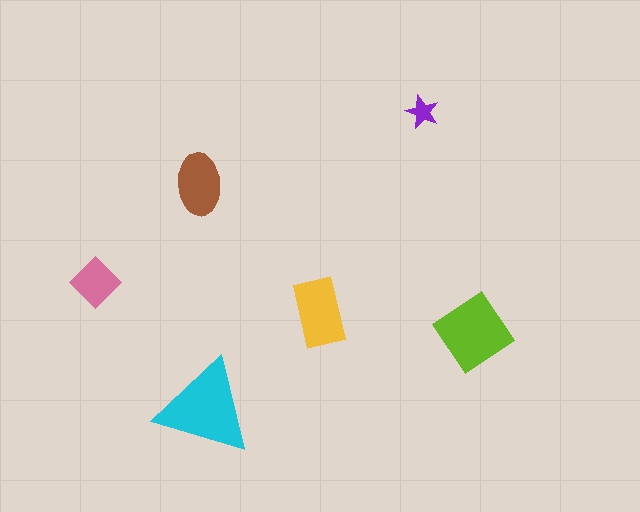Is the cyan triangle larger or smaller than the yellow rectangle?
Larger.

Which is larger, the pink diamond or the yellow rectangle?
The yellow rectangle.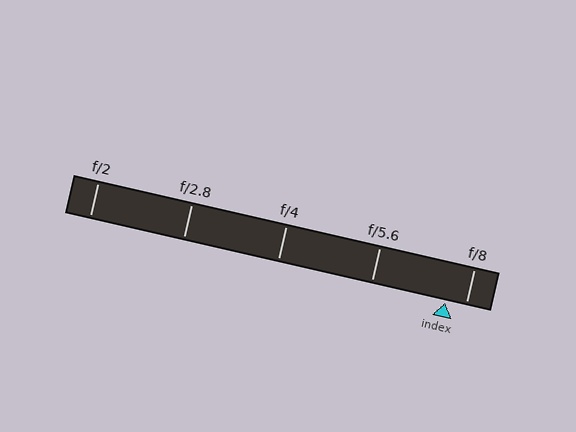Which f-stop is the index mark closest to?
The index mark is closest to f/8.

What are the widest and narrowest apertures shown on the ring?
The widest aperture shown is f/2 and the narrowest is f/8.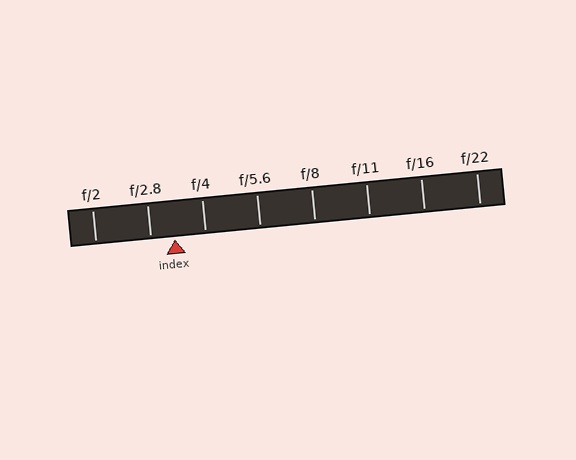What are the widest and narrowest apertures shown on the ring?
The widest aperture shown is f/2 and the narrowest is f/22.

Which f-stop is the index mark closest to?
The index mark is closest to f/2.8.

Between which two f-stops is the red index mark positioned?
The index mark is between f/2.8 and f/4.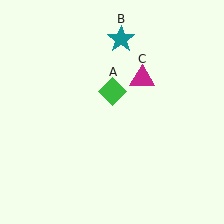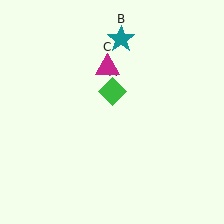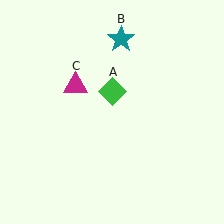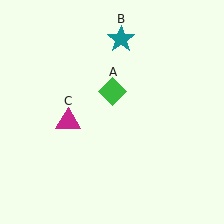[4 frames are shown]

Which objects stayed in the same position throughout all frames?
Green diamond (object A) and teal star (object B) remained stationary.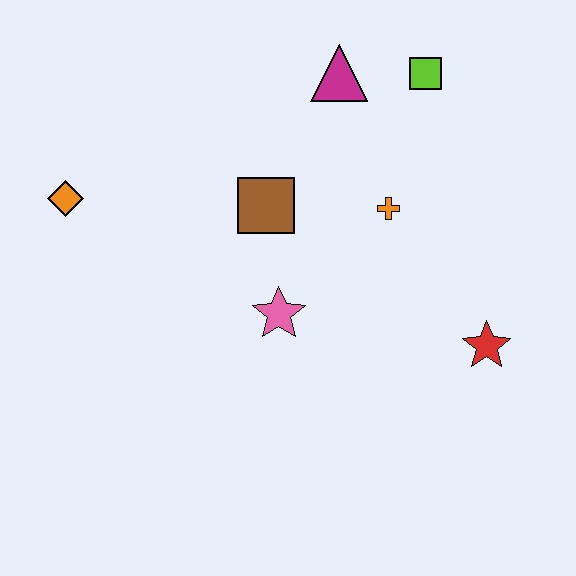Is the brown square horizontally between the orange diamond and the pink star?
Yes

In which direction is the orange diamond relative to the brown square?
The orange diamond is to the left of the brown square.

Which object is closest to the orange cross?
The brown square is closest to the orange cross.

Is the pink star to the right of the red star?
No